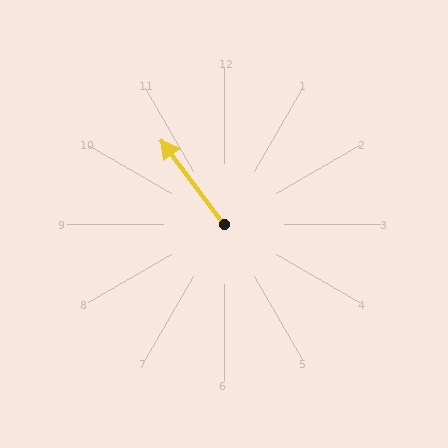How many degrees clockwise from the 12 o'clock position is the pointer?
Approximately 323 degrees.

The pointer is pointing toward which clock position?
Roughly 11 o'clock.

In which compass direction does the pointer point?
Northwest.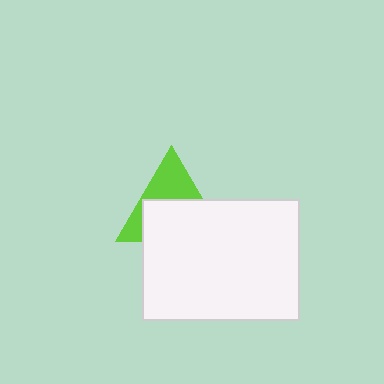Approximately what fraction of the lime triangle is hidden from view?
Roughly 57% of the lime triangle is hidden behind the white rectangle.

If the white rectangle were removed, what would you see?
You would see the complete lime triangle.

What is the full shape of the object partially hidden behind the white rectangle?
The partially hidden object is a lime triangle.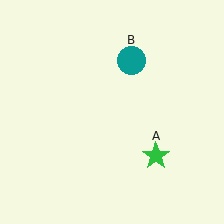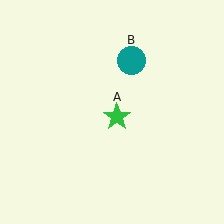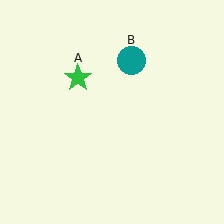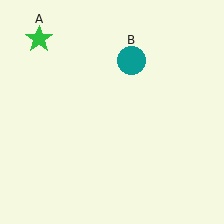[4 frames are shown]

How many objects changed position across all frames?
1 object changed position: green star (object A).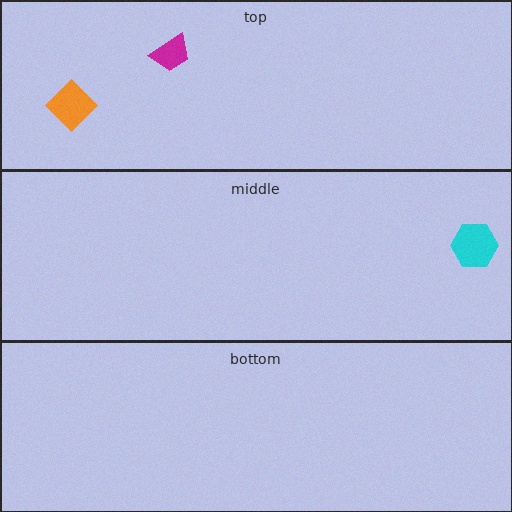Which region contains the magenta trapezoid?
The top region.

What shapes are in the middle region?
The cyan hexagon.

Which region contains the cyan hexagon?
The middle region.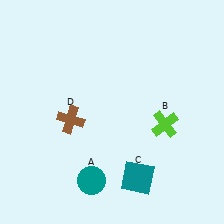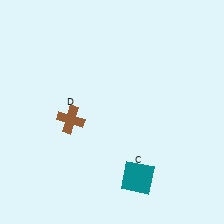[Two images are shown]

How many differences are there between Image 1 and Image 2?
There are 2 differences between the two images.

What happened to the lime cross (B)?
The lime cross (B) was removed in Image 2. It was in the bottom-right area of Image 1.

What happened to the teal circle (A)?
The teal circle (A) was removed in Image 2. It was in the bottom-left area of Image 1.